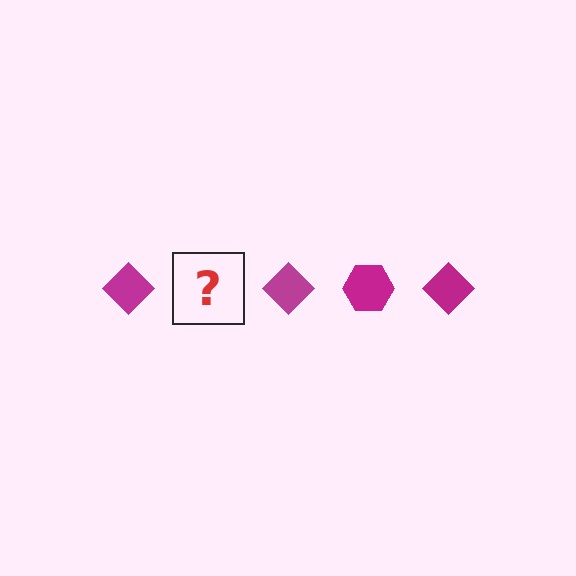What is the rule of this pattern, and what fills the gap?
The rule is that the pattern cycles through diamond, hexagon shapes in magenta. The gap should be filled with a magenta hexagon.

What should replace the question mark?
The question mark should be replaced with a magenta hexagon.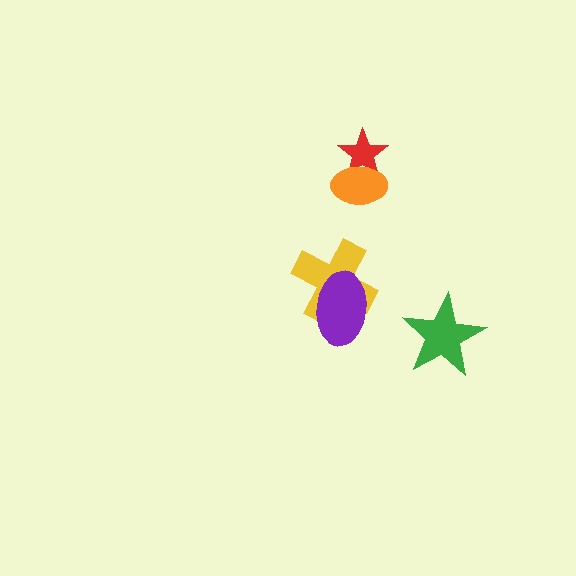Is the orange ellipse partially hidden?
No, no other shape covers it.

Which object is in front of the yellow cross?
The purple ellipse is in front of the yellow cross.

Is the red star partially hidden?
Yes, it is partially covered by another shape.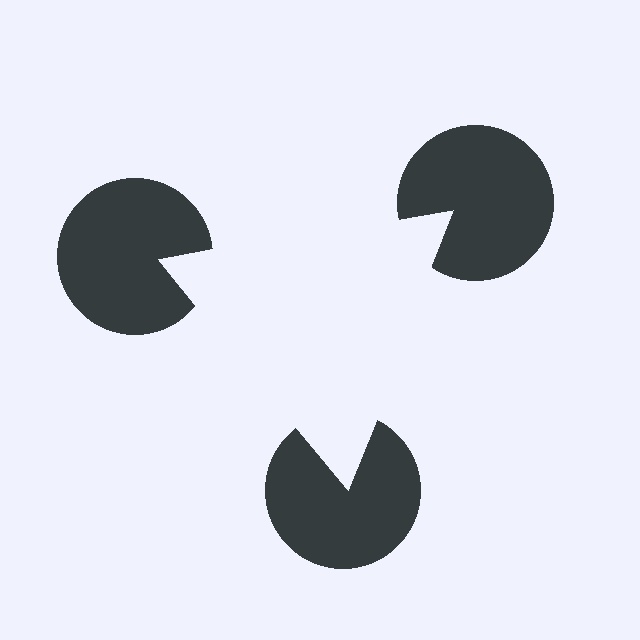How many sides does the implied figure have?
3 sides.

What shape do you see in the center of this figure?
An illusory triangle — its edges are inferred from the aligned wedge cuts in the pac-man discs, not physically drawn.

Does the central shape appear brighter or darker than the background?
It typically appears slightly brighter than the background, even though no actual brightness change is drawn.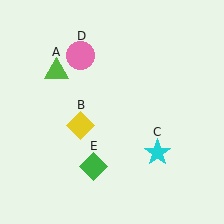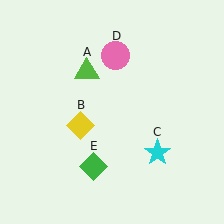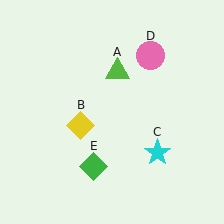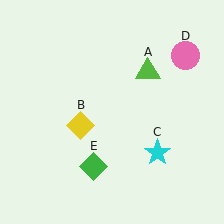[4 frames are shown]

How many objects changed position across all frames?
2 objects changed position: lime triangle (object A), pink circle (object D).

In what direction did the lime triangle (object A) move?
The lime triangle (object A) moved right.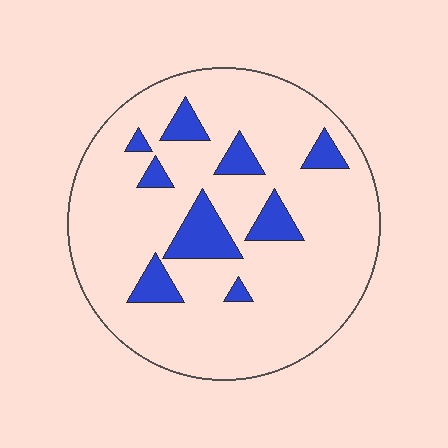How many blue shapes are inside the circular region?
9.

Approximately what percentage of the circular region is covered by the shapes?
Approximately 15%.